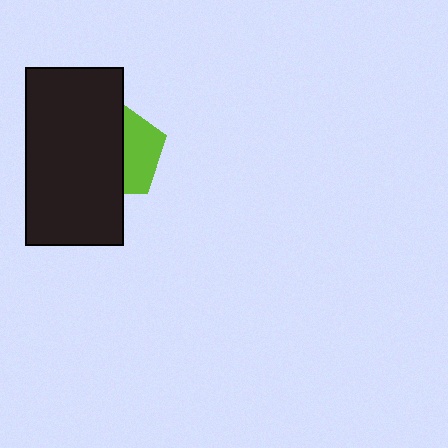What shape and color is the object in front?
The object in front is a black rectangle.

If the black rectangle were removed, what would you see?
You would see the complete lime pentagon.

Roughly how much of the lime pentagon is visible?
A small part of it is visible (roughly 41%).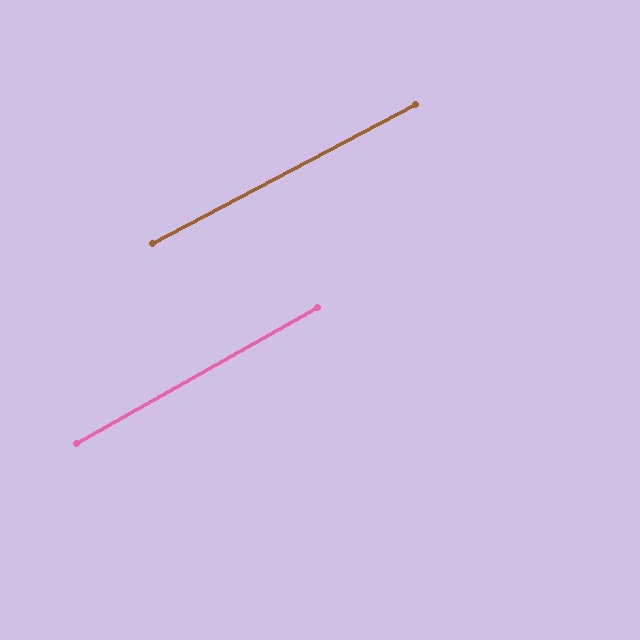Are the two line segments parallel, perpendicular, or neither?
Parallel — their directions differ by only 1.4°.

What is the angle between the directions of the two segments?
Approximately 1 degree.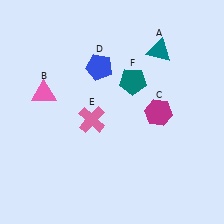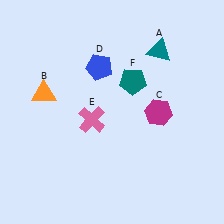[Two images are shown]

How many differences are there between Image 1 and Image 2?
There is 1 difference between the two images.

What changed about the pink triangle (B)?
In Image 1, B is pink. In Image 2, it changed to orange.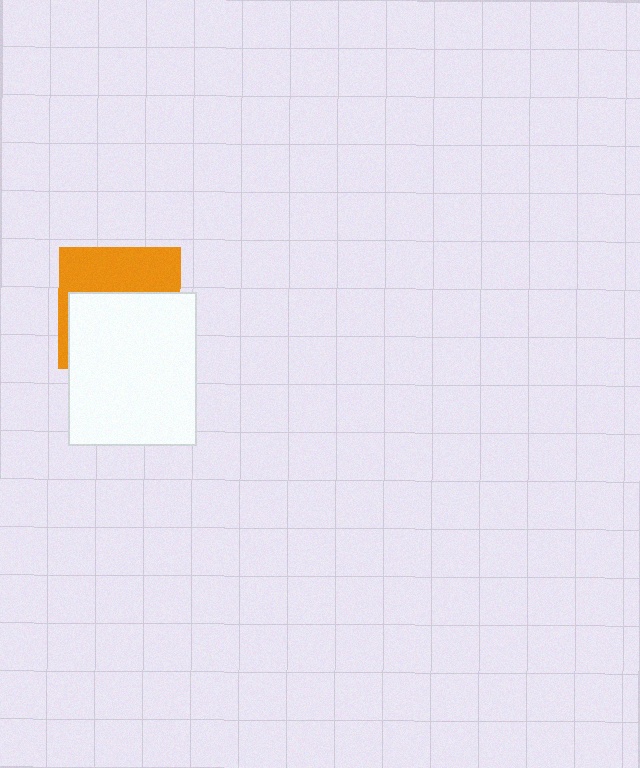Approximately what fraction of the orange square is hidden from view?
Roughly 57% of the orange square is hidden behind the white rectangle.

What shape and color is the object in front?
The object in front is a white rectangle.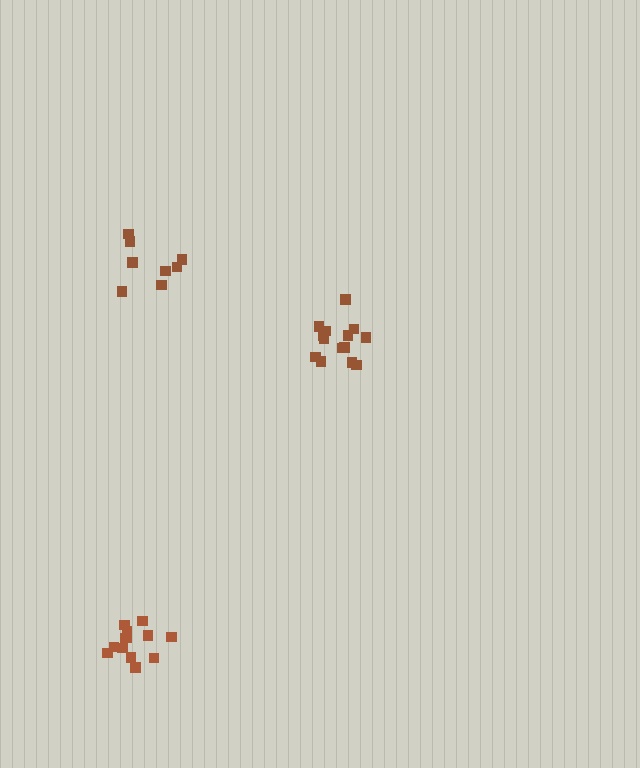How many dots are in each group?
Group 1: 8 dots, Group 2: 13 dots, Group 3: 14 dots (35 total).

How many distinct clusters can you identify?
There are 3 distinct clusters.